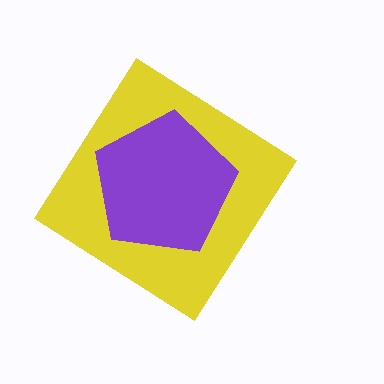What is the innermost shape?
The purple pentagon.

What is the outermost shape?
The yellow diamond.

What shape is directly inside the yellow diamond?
The purple pentagon.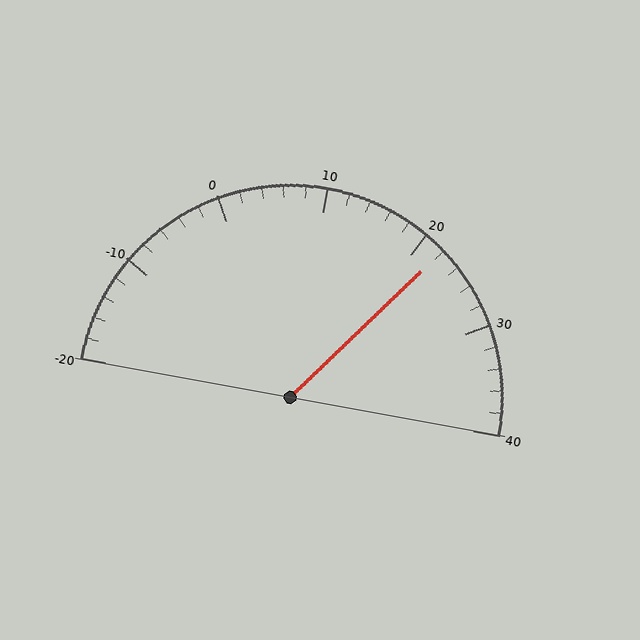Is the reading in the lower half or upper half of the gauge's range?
The reading is in the upper half of the range (-20 to 40).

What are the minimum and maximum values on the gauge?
The gauge ranges from -20 to 40.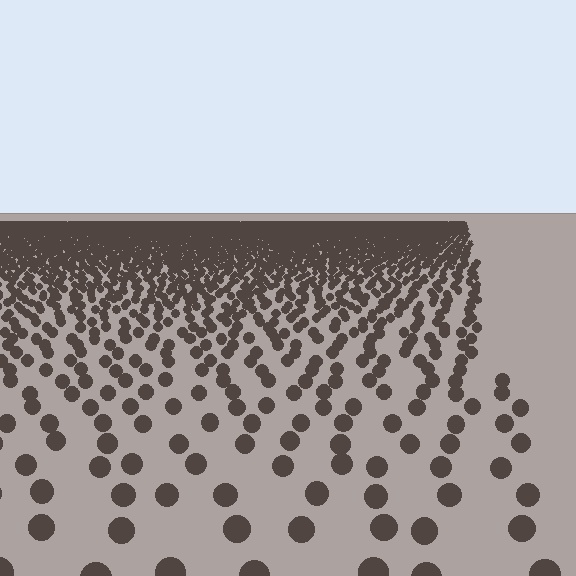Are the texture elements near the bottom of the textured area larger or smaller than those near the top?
Larger. Near the bottom, elements are closer to the viewer and appear at a bigger on-screen size.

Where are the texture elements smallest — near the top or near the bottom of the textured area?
Near the top.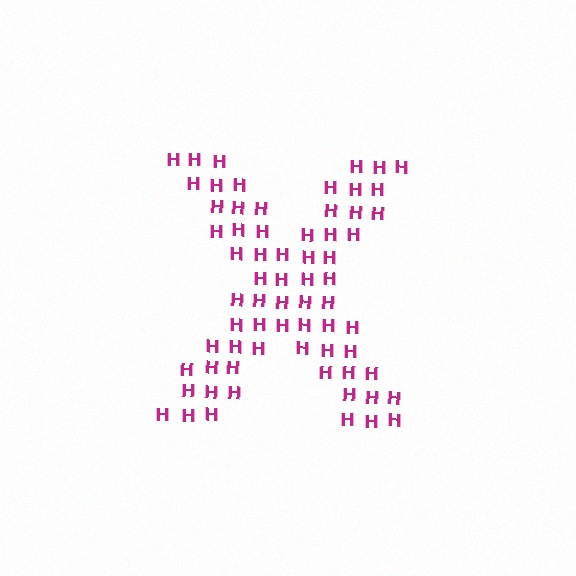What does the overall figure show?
The overall figure shows the letter X.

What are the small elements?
The small elements are letter H's.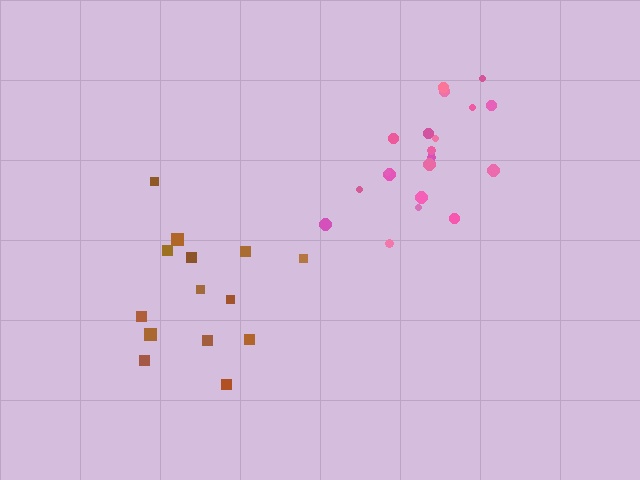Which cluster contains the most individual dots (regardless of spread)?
Pink (20).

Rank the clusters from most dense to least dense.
pink, brown.